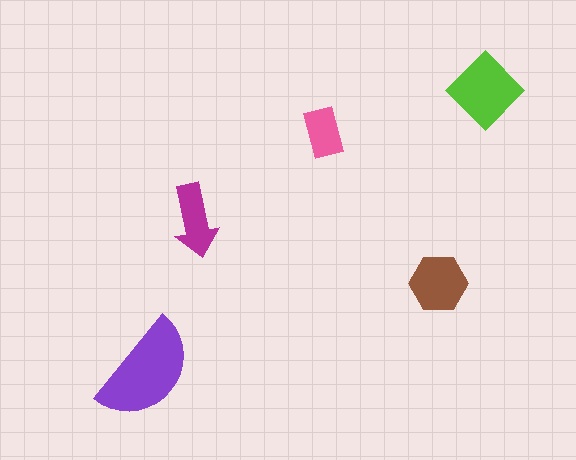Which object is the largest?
The purple semicircle.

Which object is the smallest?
The pink rectangle.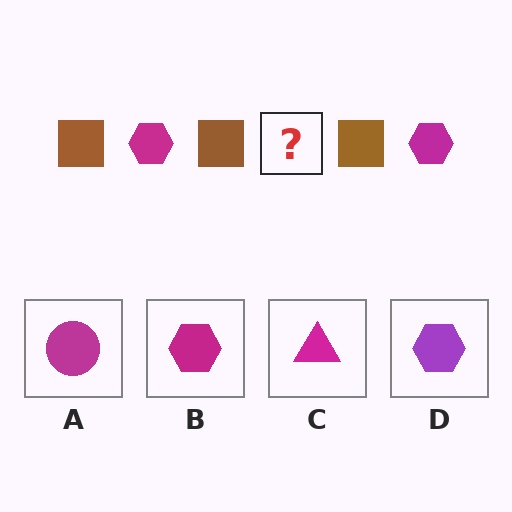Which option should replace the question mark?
Option B.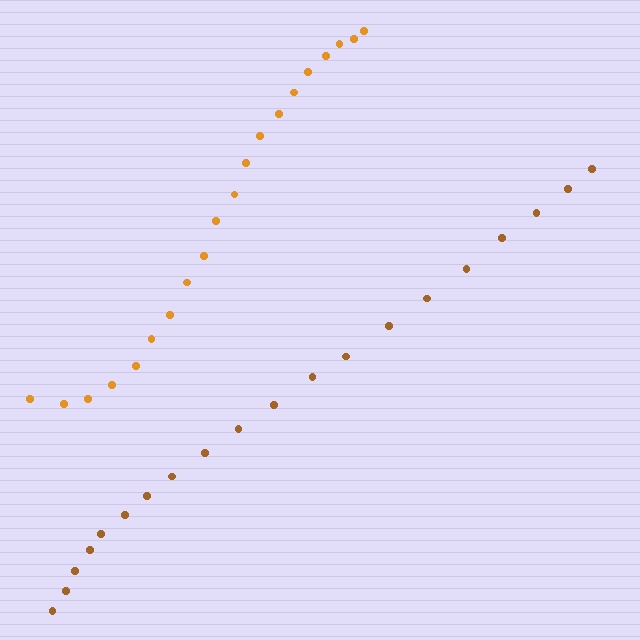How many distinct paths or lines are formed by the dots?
There are 2 distinct paths.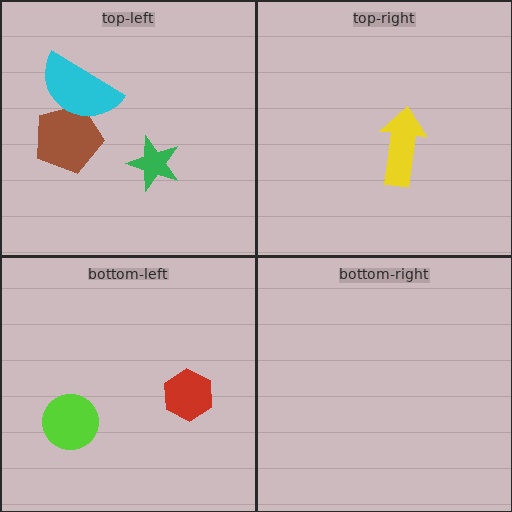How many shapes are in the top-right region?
1.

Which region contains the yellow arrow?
The top-right region.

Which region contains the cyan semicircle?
The top-left region.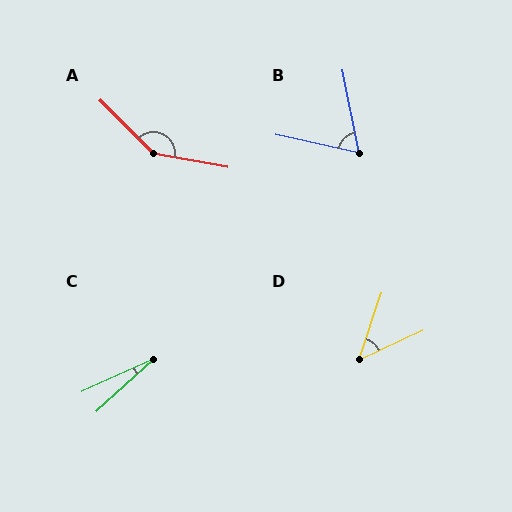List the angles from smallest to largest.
C (18°), D (46°), B (66°), A (146°).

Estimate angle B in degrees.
Approximately 66 degrees.